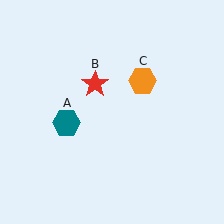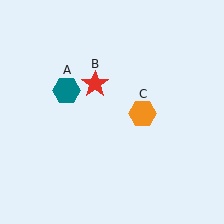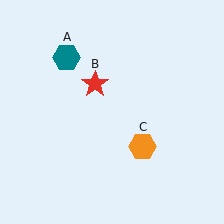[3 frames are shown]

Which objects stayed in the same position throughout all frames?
Red star (object B) remained stationary.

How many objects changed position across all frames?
2 objects changed position: teal hexagon (object A), orange hexagon (object C).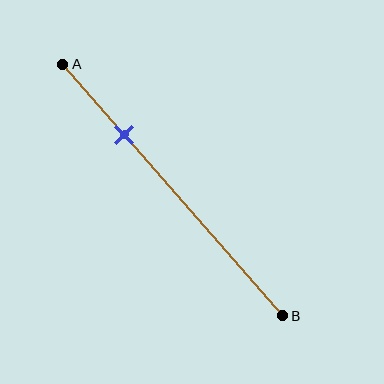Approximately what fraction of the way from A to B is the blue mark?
The blue mark is approximately 30% of the way from A to B.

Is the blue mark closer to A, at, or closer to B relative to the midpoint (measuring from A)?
The blue mark is closer to point A than the midpoint of segment AB.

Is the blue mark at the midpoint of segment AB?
No, the mark is at about 30% from A, not at the 50% midpoint.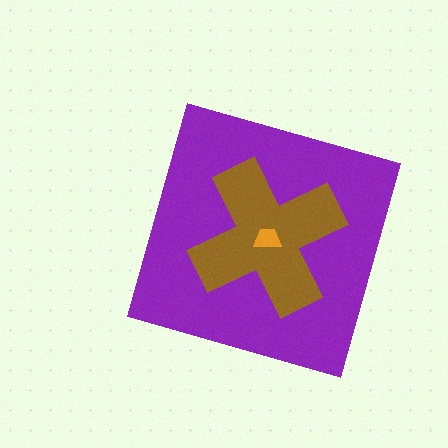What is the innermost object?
The orange trapezoid.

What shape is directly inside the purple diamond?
The brown cross.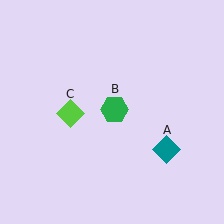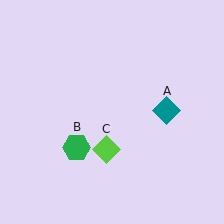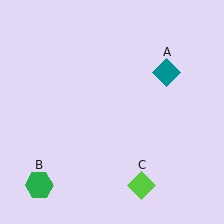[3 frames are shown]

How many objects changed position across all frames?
3 objects changed position: teal diamond (object A), green hexagon (object B), lime diamond (object C).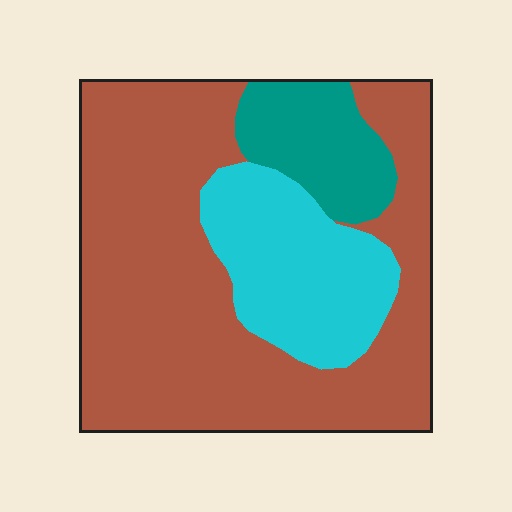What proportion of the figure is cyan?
Cyan takes up between a sixth and a third of the figure.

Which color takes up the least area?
Teal, at roughly 15%.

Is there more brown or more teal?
Brown.